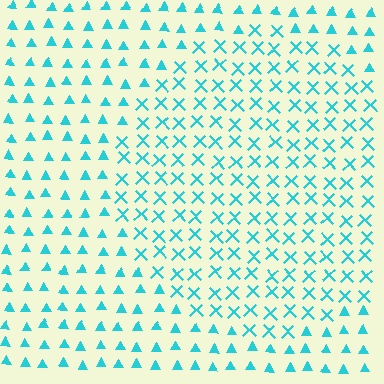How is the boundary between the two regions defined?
The boundary is defined by a change in element shape: X marks inside vs. triangles outside. All elements share the same color and spacing.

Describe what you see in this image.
The image is filled with small cyan elements arranged in a uniform grid. A circle-shaped region contains X marks, while the surrounding area contains triangles. The boundary is defined purely by the change in element shape.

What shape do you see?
I see a circle.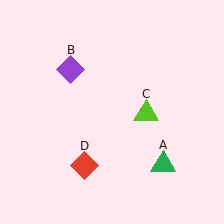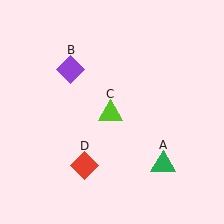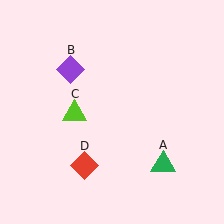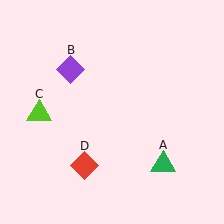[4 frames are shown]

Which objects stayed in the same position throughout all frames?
Green triangle (object A) and purple diamond (object B) and red diamond (object D) remained stationary.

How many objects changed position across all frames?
1 object changed position: lime triangle (object C).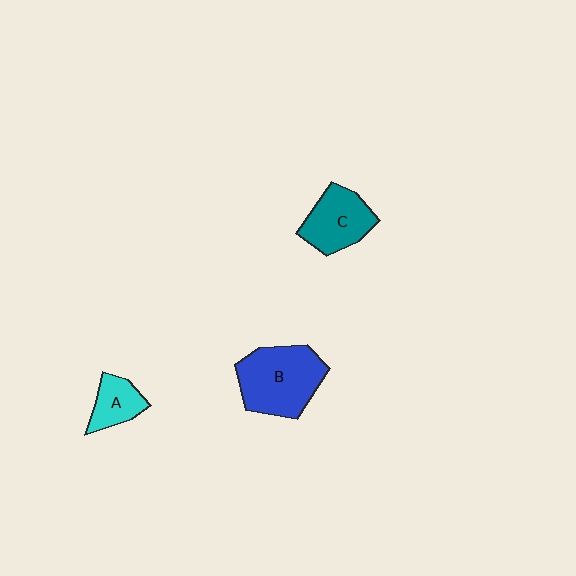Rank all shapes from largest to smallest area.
From largest to smallest: B (blue), C (teal), A (cyan).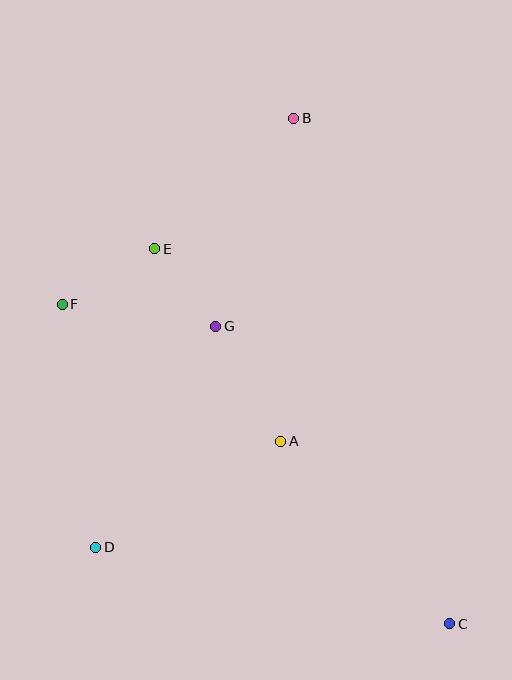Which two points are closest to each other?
Points E and G are closest to each other.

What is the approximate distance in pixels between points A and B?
The distance between A and B is approximately 323 pixels.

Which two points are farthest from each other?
Points B and C are farthest from each other.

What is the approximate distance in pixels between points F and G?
The distance between F and G is approximately 155 pixels.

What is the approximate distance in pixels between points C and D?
The distance between C and D is approximately 362 pixels.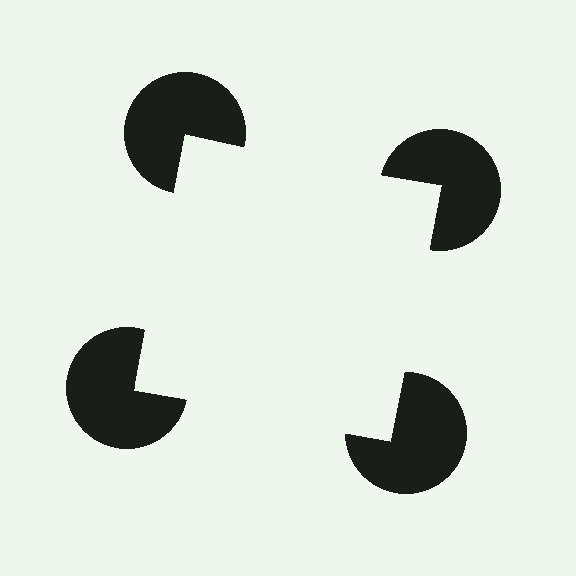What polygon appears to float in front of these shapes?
An illusory square — its edges are inferred from the aligned wedge cuts in the pac-man discs, not physically drawn.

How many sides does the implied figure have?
4 sides.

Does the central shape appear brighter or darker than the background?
It typically appears slightly brighter than the background, even though no actual brightness change is drawn.